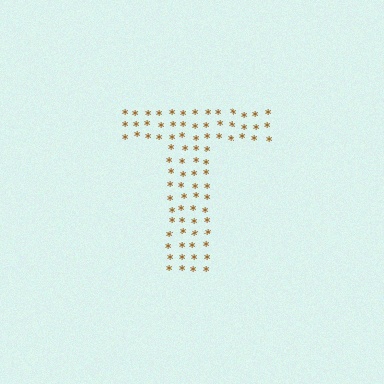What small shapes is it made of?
It is made of small asterisks.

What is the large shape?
The large shape is the letter T.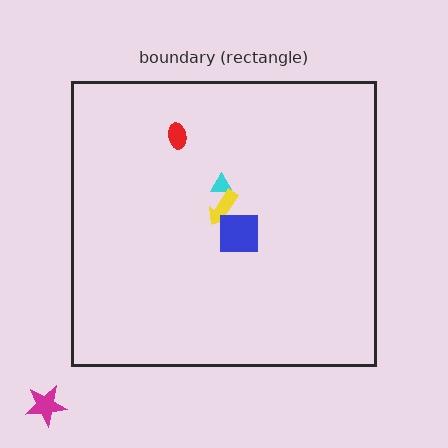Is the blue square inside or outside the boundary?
Inside.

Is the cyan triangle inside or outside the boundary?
Inside.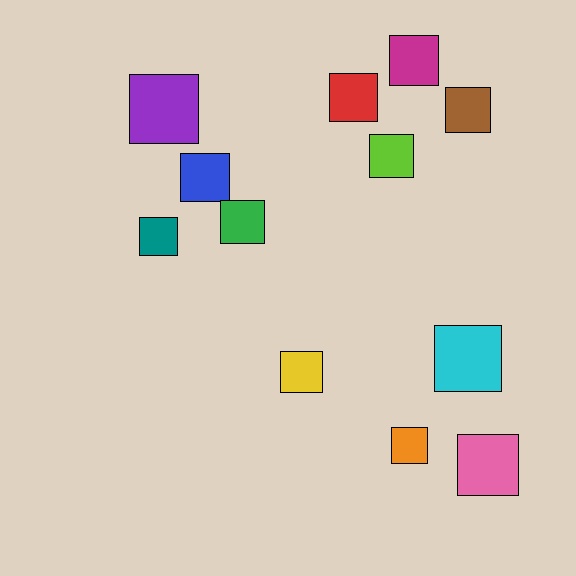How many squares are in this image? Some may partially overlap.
There are 12 squares.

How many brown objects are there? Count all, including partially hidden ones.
There is 1 brown object.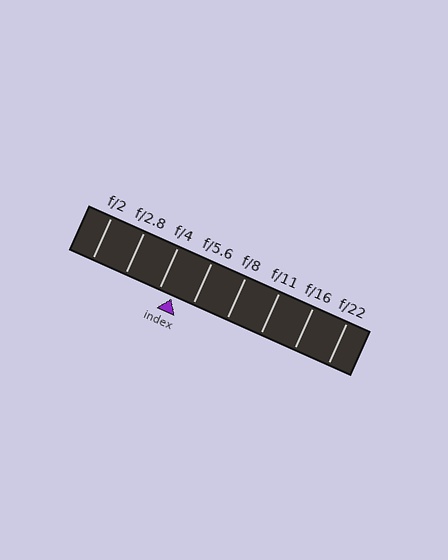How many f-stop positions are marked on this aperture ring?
There are 8 f-stop positions marked.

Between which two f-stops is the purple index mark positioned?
The index mark is between f/4 and f/5.6.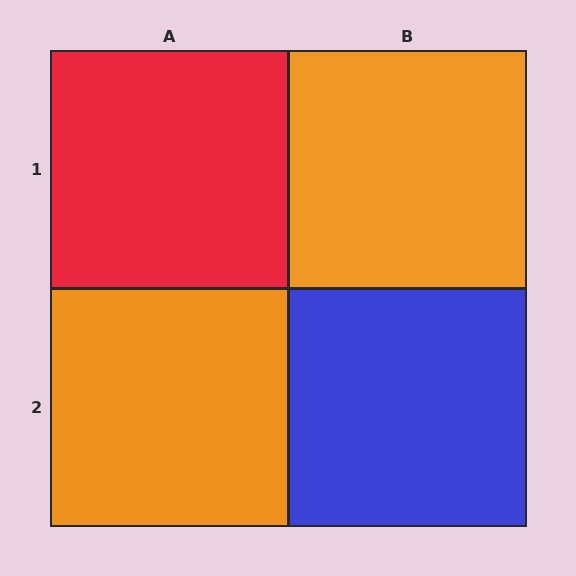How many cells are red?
1 cell is red.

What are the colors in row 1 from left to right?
Red, orange.